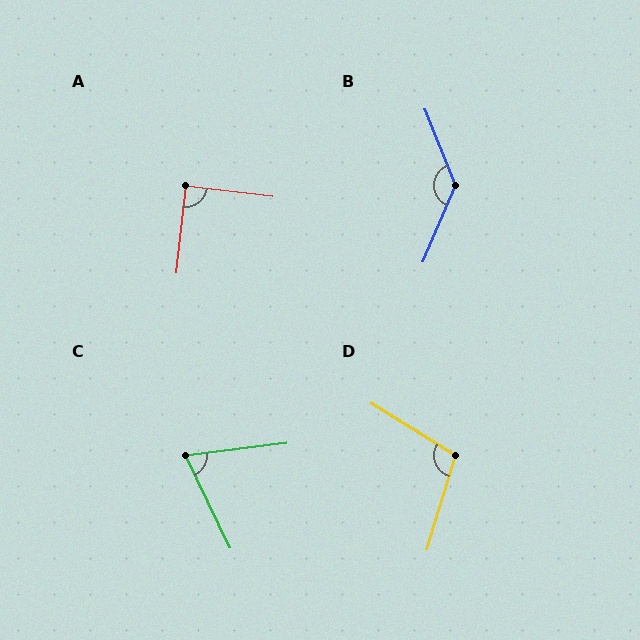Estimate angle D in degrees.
Approximately 105 degrees.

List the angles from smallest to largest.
C (71°), A (89°), D (105°), B (135°).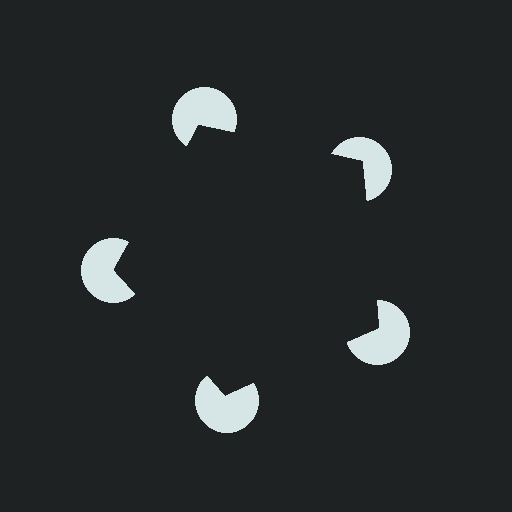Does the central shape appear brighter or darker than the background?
It typically appears slightly darker than the background, even though no actual brightness change is drawn.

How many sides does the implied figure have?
5 sides.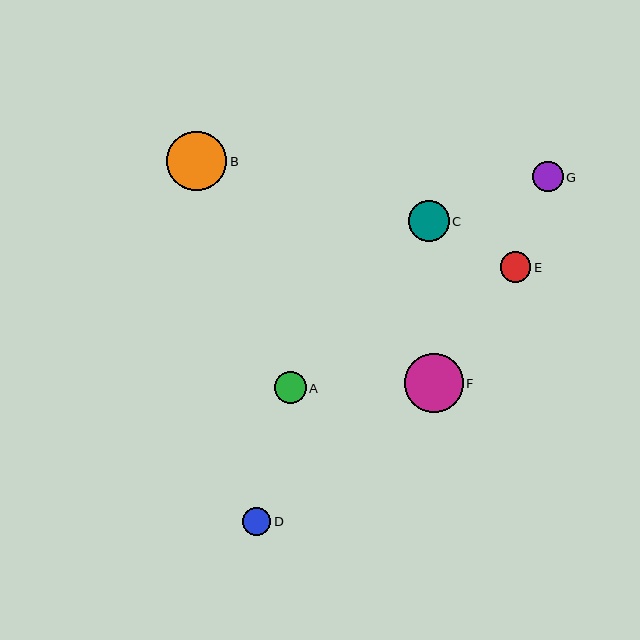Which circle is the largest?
Circle B is the largest with a size of approximately 60 pixels.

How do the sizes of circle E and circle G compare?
Circle E and circle G are approximately the same size.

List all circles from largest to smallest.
From largest to smallest: B, F, C, A, E, G, D.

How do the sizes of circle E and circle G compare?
Circle E and circle G are approximately the same size.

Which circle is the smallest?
Circle D is the smallest with a size of approximately 28 pixels.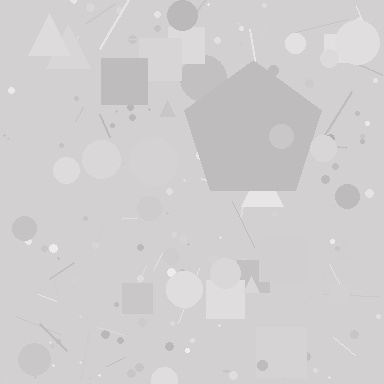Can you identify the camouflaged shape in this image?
The camouflaged shape is a pentagon.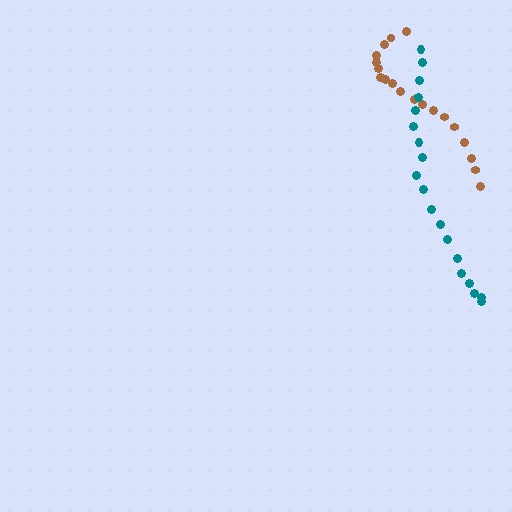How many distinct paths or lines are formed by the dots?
There are 2 distinct paths.